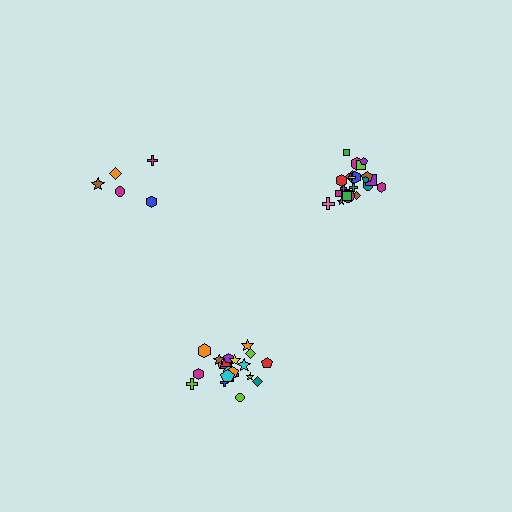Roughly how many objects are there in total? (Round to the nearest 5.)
Roughly 50 objects in total.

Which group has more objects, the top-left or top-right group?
The top-right group.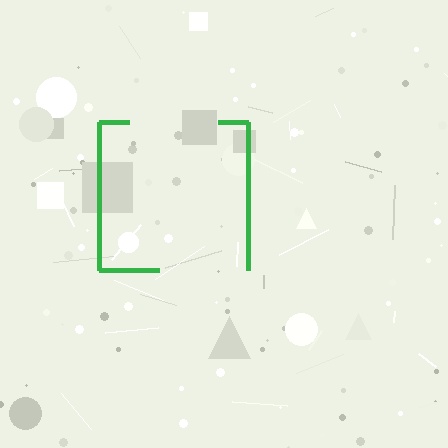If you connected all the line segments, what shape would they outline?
They would outline a square.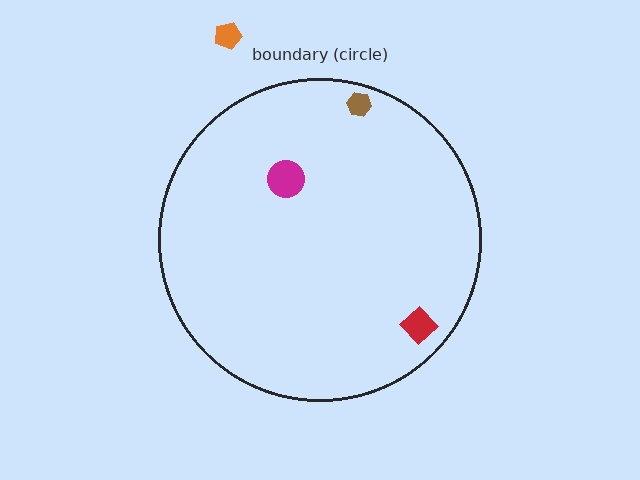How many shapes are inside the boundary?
3 inside, 1 outside.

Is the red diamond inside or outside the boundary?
Inside.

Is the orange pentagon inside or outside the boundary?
Outside.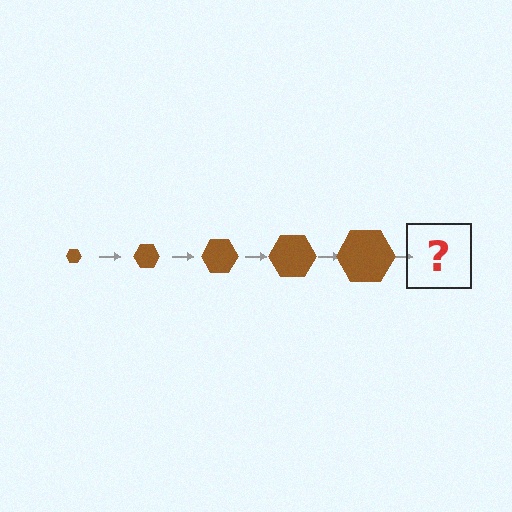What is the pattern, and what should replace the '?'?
The pattern is that the hexagon gets progressively larger each step. The '?' should be a brown hexagon, larger than the previous one.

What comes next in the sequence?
The next element should be a brown hexagon, larger than the previous one.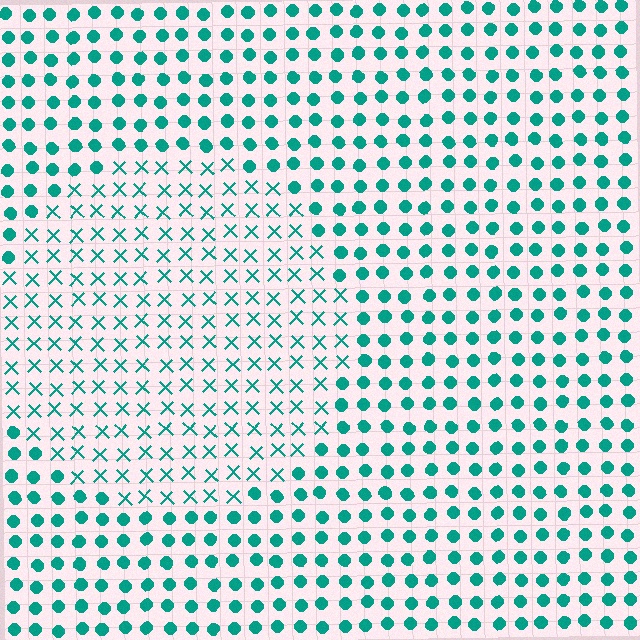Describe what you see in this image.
The image is filled with small teal elements arranged in a uniform grid. A circle-shaped region contains X marks, while the surrounding area contains circles. The boundary is defined purely by the change in element shape.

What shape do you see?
I see a circle.